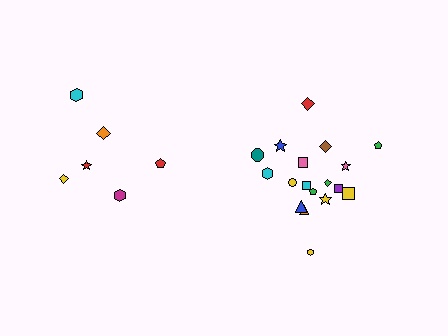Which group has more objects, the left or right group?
The right group.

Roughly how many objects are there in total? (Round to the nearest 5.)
Roughly 25 objects in total.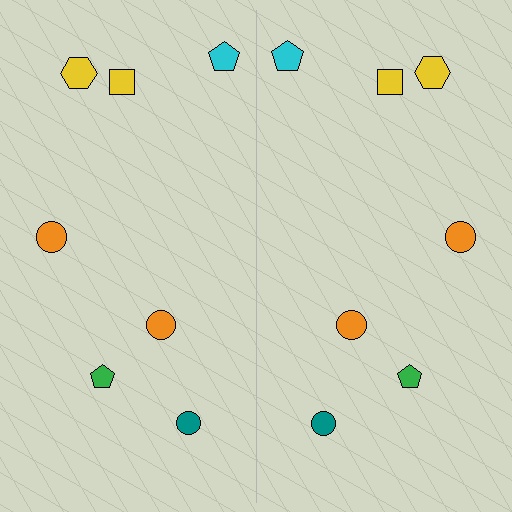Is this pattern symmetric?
Yes, this pattern has bilateral (reflection) symmetry.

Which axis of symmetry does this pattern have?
The pattern has a vertical axis of symmetry running through the center of the image.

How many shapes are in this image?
There are 14 shapes in this image.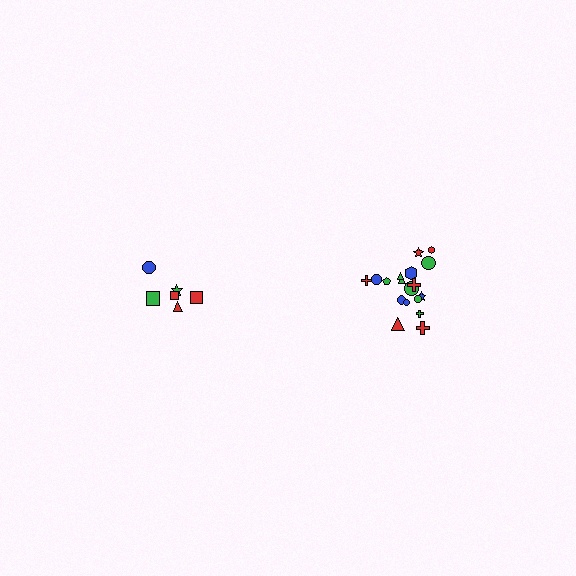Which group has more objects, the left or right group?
The right group.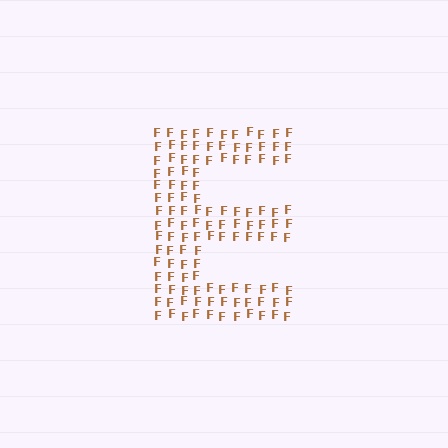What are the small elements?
The small elements are letter F's.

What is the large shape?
The large shape is the letter E.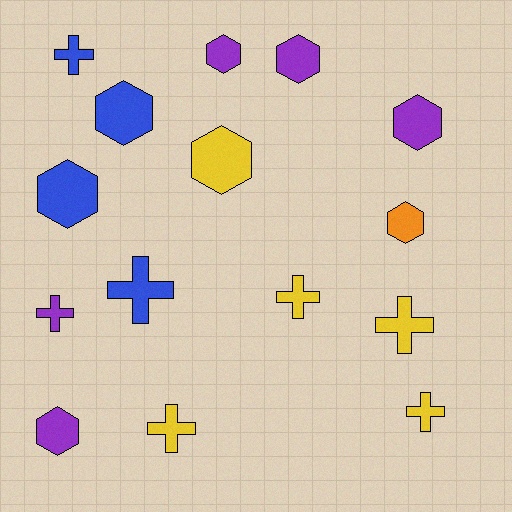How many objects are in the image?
There are 15 objects.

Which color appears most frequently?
Yellow, with 5 objects.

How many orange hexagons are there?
There is 1 orange hexagon.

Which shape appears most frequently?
Hexagon, with 8 objects.